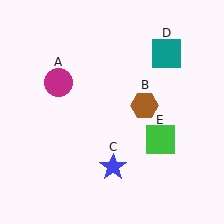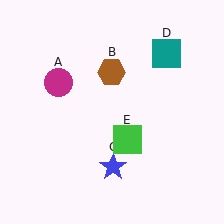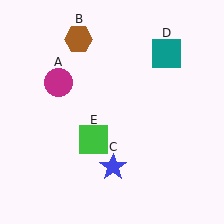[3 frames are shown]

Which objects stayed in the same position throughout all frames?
Magenta circle (object A) and blue star (object C) and teal square (object D) remained stationary.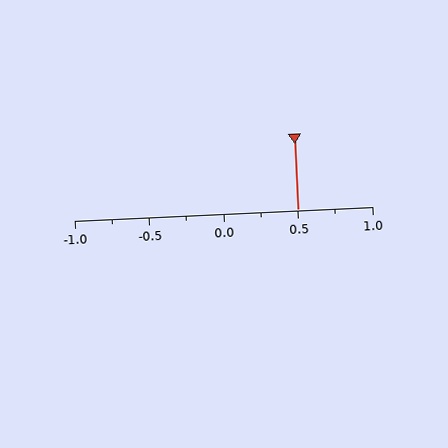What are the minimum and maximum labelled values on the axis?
The axis runs from -1.0 to 1.0.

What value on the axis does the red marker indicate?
The marker indicates approximately 0.5.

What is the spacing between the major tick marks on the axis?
The major ticks are spaced 0.5 apart.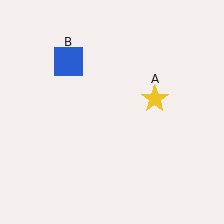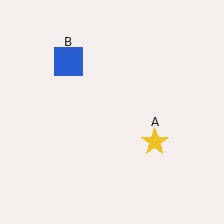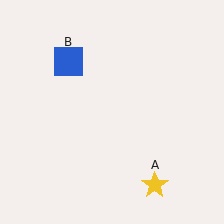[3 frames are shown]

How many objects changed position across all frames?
1 object changed position: yellow star (object A).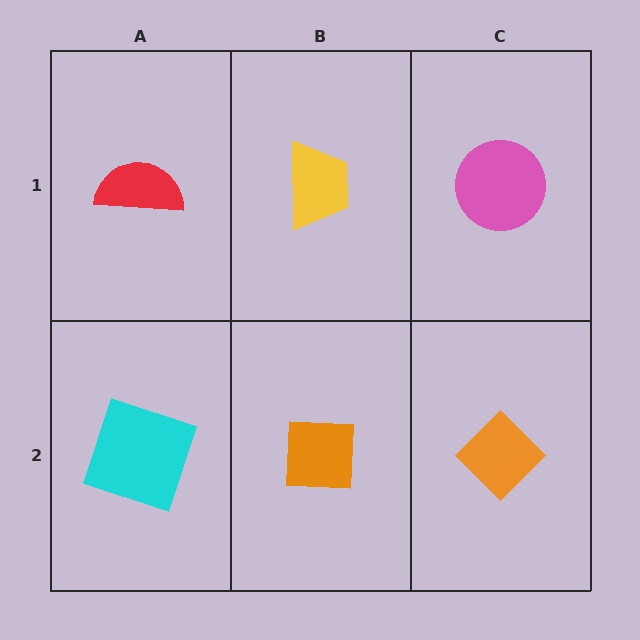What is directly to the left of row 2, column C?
An orange square.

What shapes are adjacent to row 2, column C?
A pink circle (row 1, column C), an orange square (row 2, column B).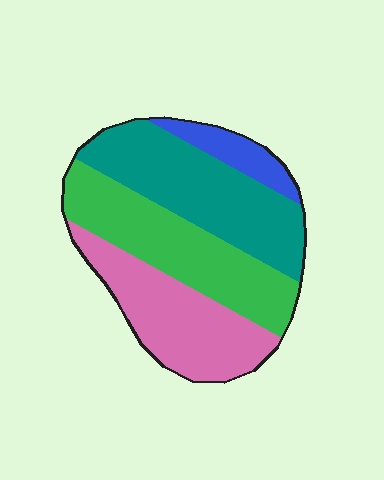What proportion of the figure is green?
Green takes up about one third (1/3) of the figure.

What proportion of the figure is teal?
Teal takes up about one third (1/3) of the figure.